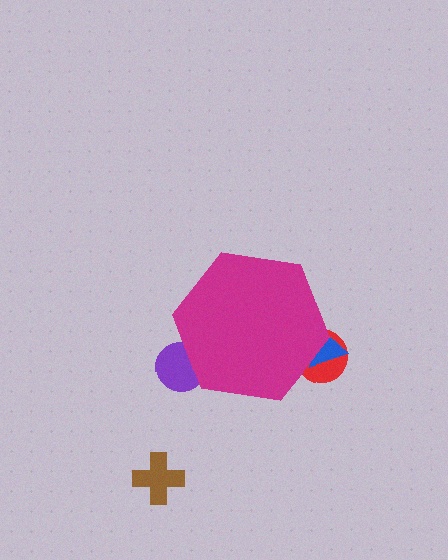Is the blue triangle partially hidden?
Yes, the blue triangle is partially hidden behind the magenta hexagon.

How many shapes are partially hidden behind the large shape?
3 shapes are partially hidden.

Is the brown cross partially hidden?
No, the brown cross is fully visible.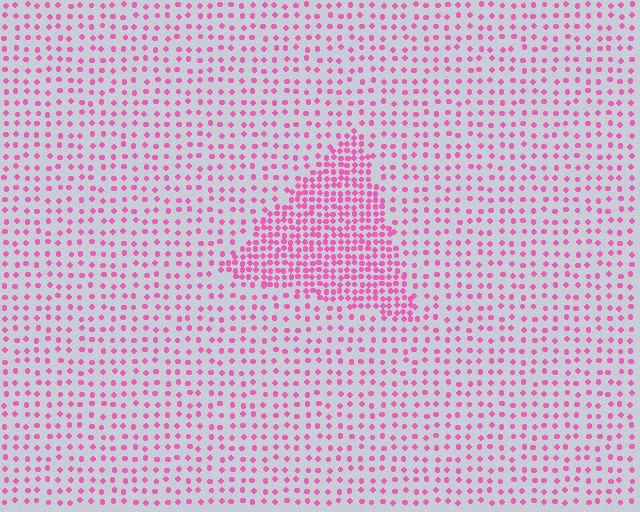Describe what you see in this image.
The image contains small pink elements arranged at two different densities. A triangle-shaped region is visible where the elements are more densely packed than the surrounding area.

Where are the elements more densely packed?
The elements are more densely packed inside the triangle boundary.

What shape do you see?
I see a triangle.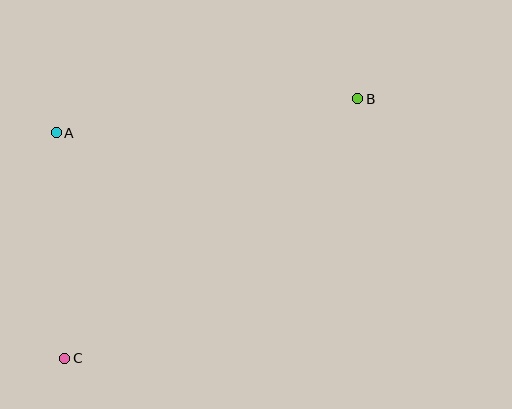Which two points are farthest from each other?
Points B and C are farthest from each other.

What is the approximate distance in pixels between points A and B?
The distance between A and B is approximately 304 pixels.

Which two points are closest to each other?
Points A and C are closest to each other.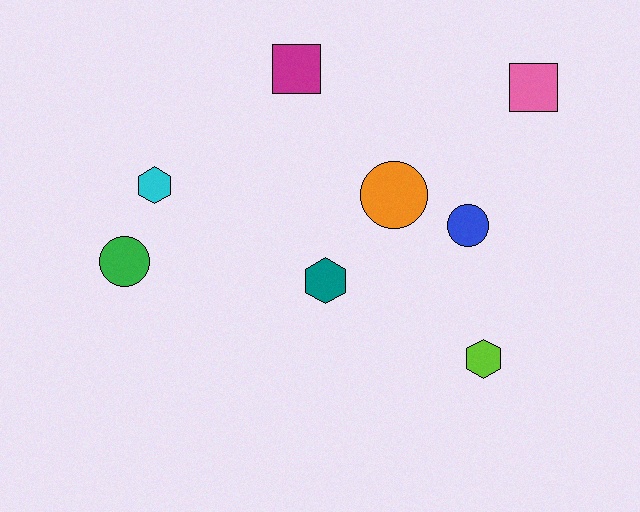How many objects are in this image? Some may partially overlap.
There are 8 objects.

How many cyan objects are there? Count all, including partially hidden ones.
There is 1 cyan object.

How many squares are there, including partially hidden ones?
There are 2 squares.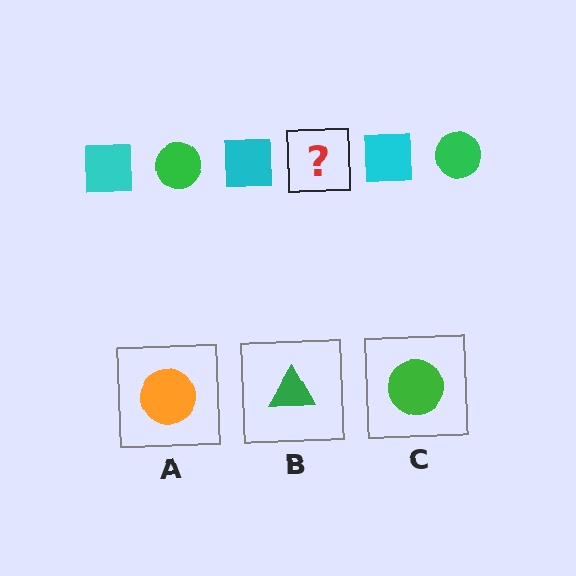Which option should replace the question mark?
Option C.